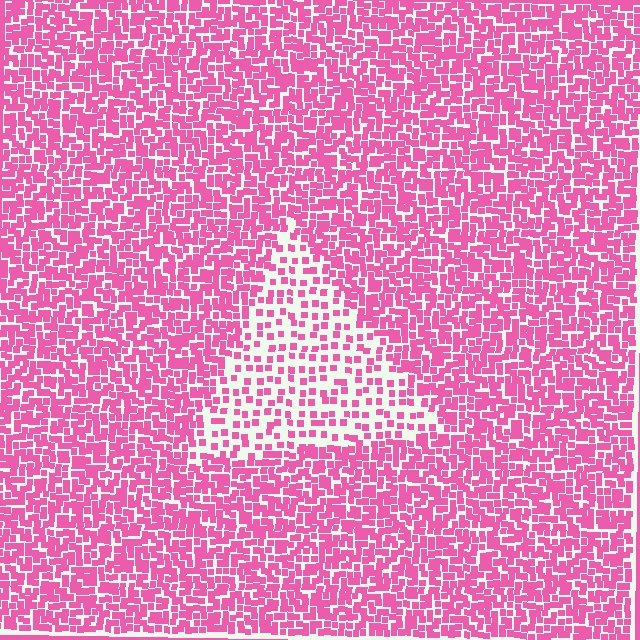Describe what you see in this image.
The image contains small pink elements arranged at two different densities. A triangle-shaped region is visible where the elements are less densely packed than the surrounding area.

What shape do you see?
I see a triangle.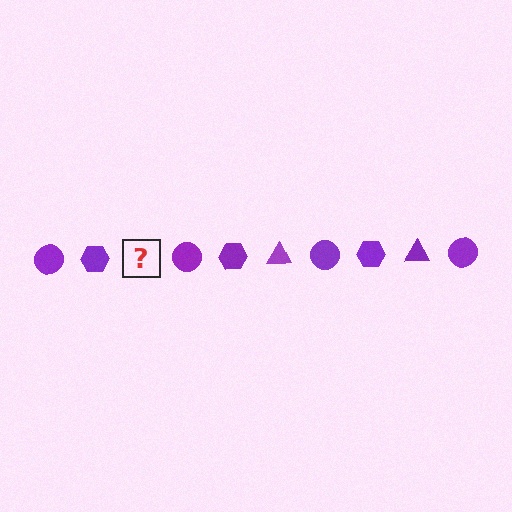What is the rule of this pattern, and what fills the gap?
The rule is that the pattern cycles through circle, hexagon, triangle shapes in purple. The gap should be filled with a purple triangle.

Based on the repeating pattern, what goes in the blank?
The blank should be a purple triangle.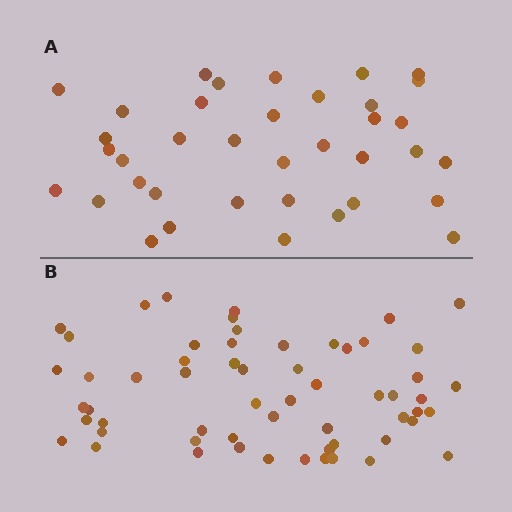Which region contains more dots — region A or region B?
Region B (the bottom region) has more dots.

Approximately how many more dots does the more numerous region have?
Region B has approximately 20 more dots than region A.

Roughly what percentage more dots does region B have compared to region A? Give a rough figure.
About 60% more.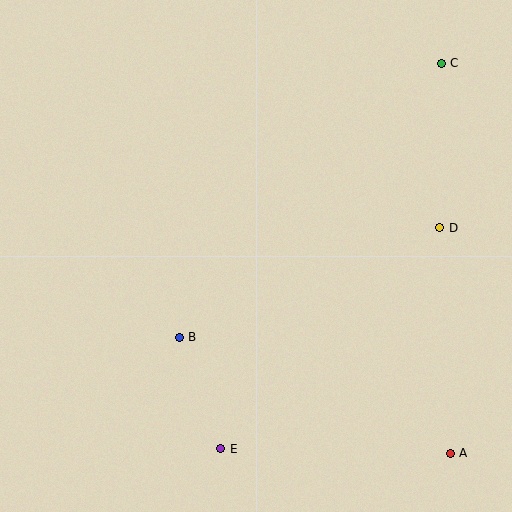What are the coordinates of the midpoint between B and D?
The midpoint between B and D is at (310, 282).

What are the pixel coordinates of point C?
Point C is at (441, 63).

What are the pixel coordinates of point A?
Point A is at (450, 453).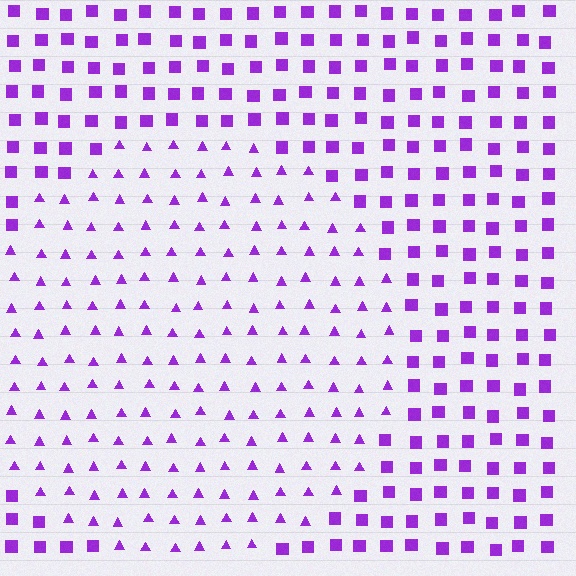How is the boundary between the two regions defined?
The boundary is defined by a change in element shape: triangles inside vs. squares outside. All elements share the same color and spacing.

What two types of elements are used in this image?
The image uses triangles inside the circle region and squares outside it.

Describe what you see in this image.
The image is filled with small purple elements arranged in a uniform grid. A circle-shaped region contains triangles, while the surrounding area contains squares. The boundary is defined purely by the change in element shape.